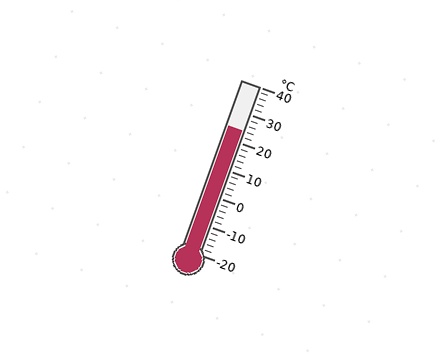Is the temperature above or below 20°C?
The temperature is above 20°C.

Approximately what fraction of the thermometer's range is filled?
The thermometer is filled to approximately 75% of its range.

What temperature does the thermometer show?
The thermometer shows approximately 24°C.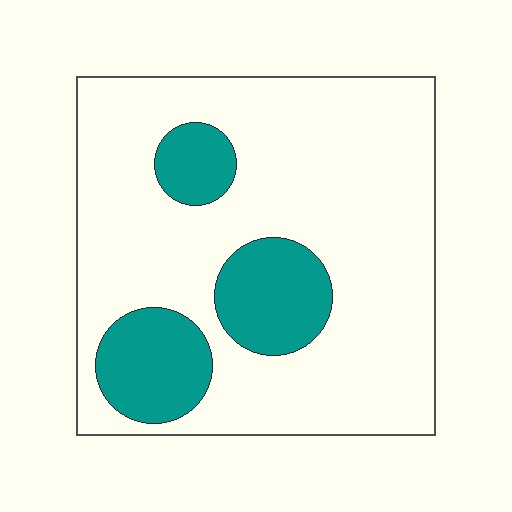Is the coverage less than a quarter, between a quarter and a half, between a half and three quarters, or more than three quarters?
Less than a quarter.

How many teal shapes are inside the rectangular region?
3.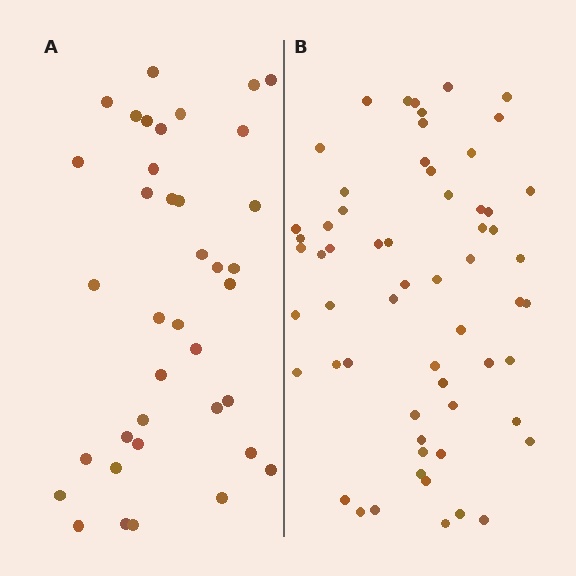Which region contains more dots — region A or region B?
Region B (the right region) has more dots.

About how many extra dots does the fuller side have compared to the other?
Region B has approximately 20 more dots than region A.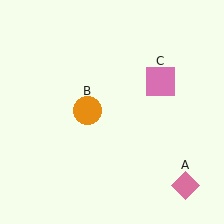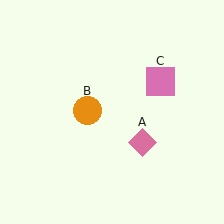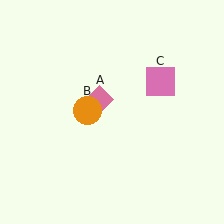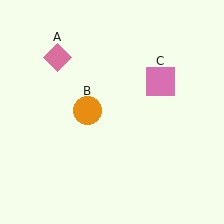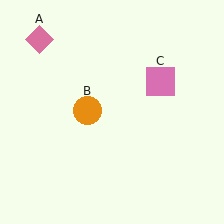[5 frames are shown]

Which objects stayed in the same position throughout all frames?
Orange circle (object B) and pink square (object C) remained stationary.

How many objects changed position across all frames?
1 object changed position: pink diamond (object A).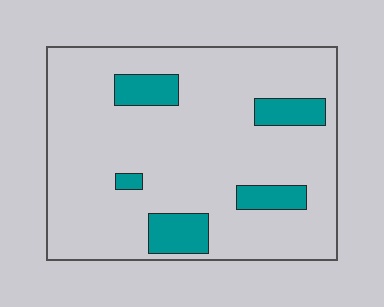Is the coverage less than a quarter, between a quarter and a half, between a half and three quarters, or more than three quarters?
Less than a quarter.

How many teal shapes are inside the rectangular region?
5.